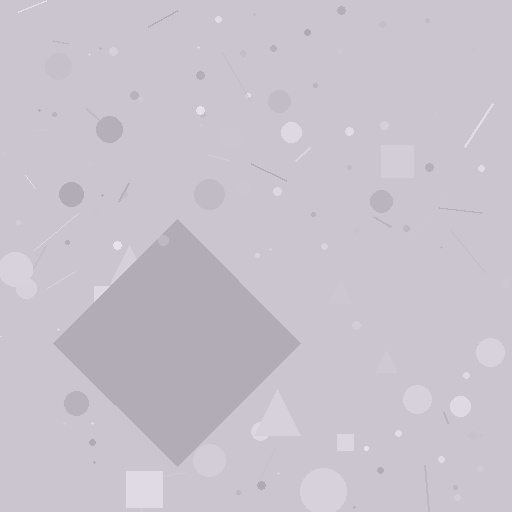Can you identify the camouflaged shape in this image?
The camouflaged shape is a diamond.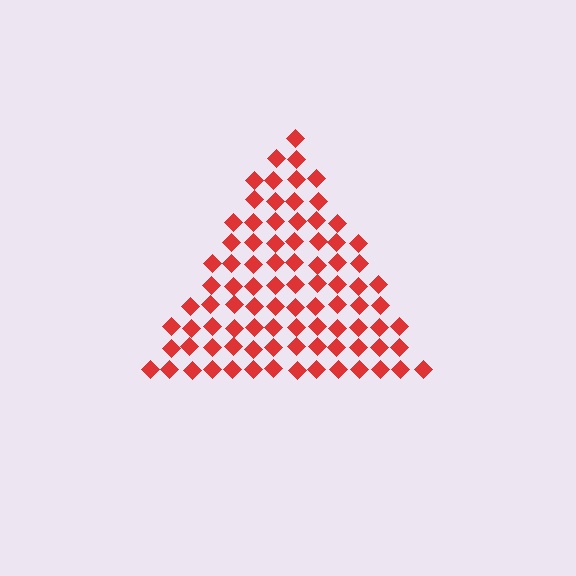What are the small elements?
The small elements are diamonds.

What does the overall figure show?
The overall figure shows a triangle.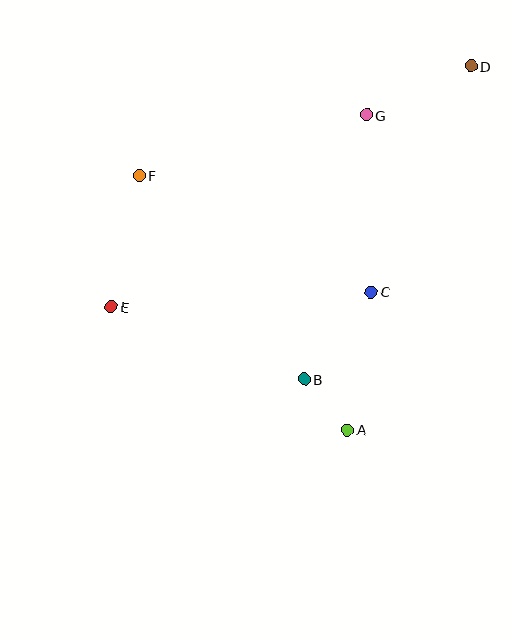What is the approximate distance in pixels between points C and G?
The distance between C and G is approximately 177 pixels.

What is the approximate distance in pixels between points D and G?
The distance between D and G is approximately 115 pixels.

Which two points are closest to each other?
Points A and B are closest to each other.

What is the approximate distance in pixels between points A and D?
The distance between A and D is approximately 385 pixels.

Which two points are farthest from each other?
Points D and E are farthest from each other.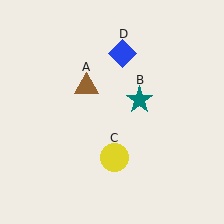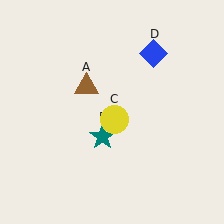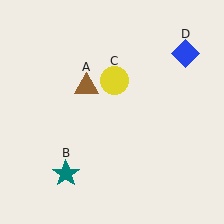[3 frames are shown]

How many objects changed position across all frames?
3 objects changed position: teal star (object B), yellow circle (object C), blue diamond (object D).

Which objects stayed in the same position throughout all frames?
Brown triangle (object A) remained stationary.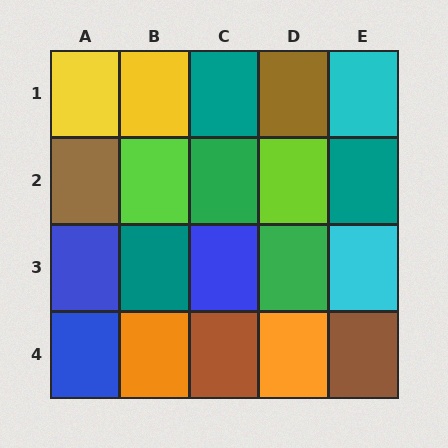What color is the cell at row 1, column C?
Teal.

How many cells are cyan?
2 cells are cyan.